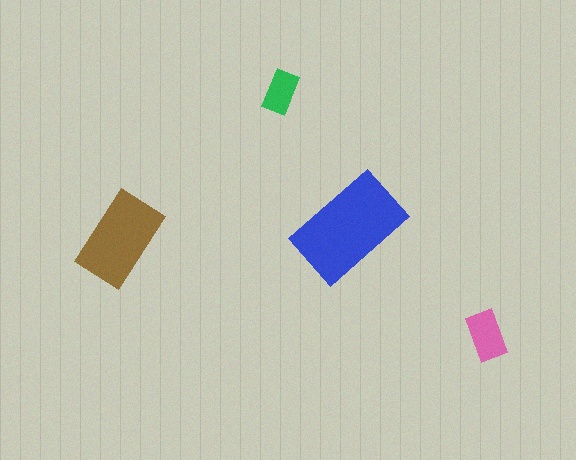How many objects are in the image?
There are 4 objects in the image.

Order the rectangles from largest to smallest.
the blue one, the brown one, the pink one, the green one.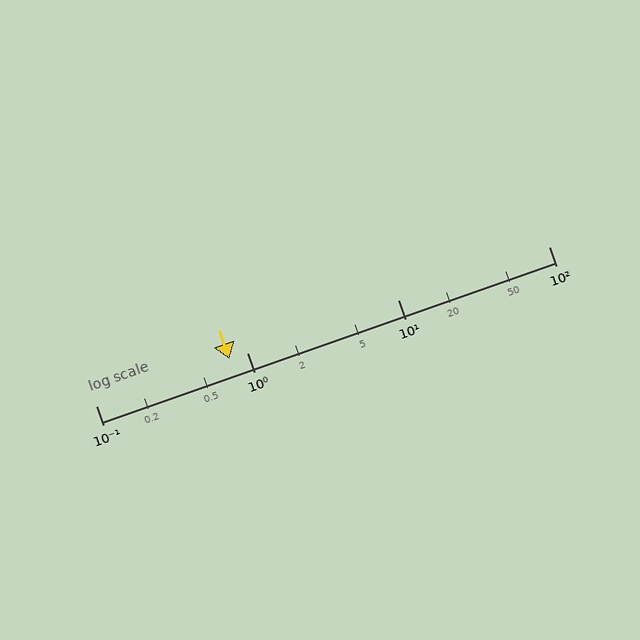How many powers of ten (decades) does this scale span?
The scale spans 3 decades, from 0.1 to 100.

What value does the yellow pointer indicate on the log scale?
The pointer indicates approximately 0.77.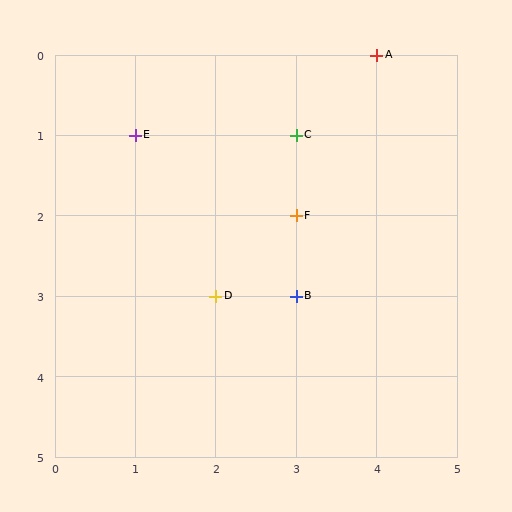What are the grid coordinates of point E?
Point E is at grid coordinates (1, 1).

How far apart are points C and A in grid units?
Points C and A are 1 column and 1 row apart (about 1.4 grid units diagonally).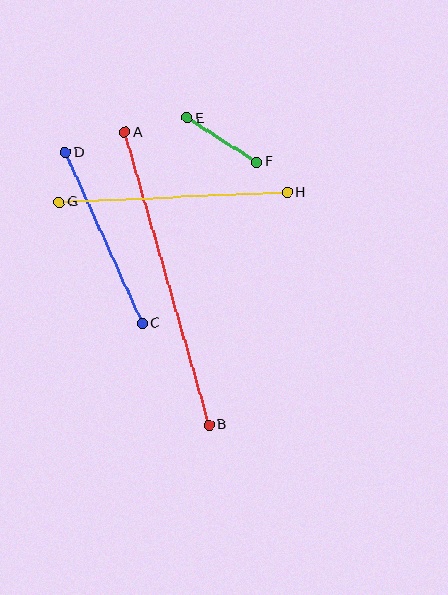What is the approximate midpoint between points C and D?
The midpoint is at approximately (104, 238) pixels.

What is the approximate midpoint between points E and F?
The midpoint is at approximately (222, 140) pixels.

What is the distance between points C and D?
The distance is approximately 187 pixels.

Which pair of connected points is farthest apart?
Points A and B are farthest apart.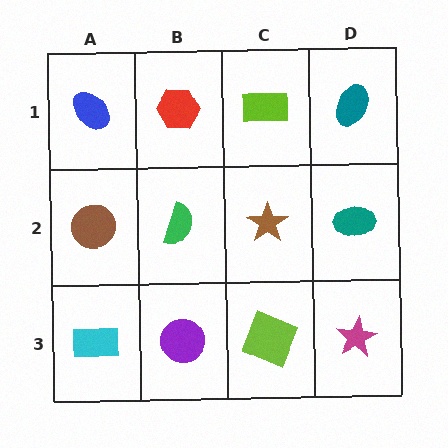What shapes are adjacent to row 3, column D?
A teal ellipse (row 2, column D), a lime square (row 3, column C).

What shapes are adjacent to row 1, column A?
A brown circle (row 2, column A), a red hexagon (row 1, column B).